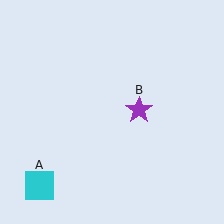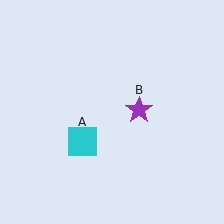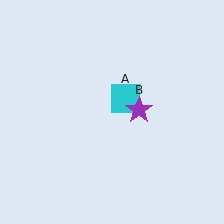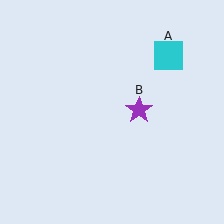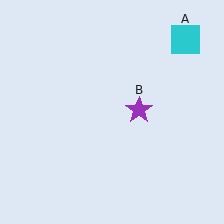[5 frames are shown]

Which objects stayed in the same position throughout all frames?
Purple star (object B) remained stationary.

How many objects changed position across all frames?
1 object changed position: cyan square (object A).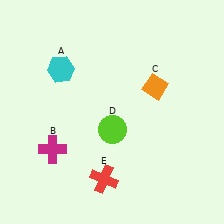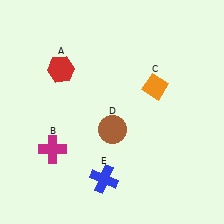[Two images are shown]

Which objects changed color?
A changed from cyan to red. D changed from lime to brown. E changed from red to blue.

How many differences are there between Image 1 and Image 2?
There are 3 differences between the two images.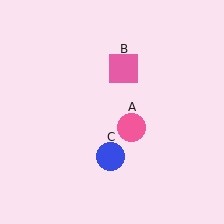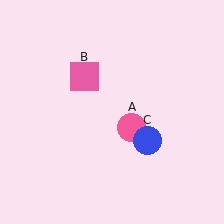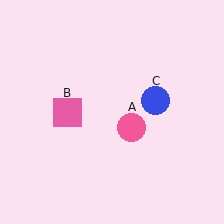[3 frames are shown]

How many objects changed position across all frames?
2 objects changed position: pink square (object B), blue circle (object C).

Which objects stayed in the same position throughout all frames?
Pink circle (object A) remained stationary.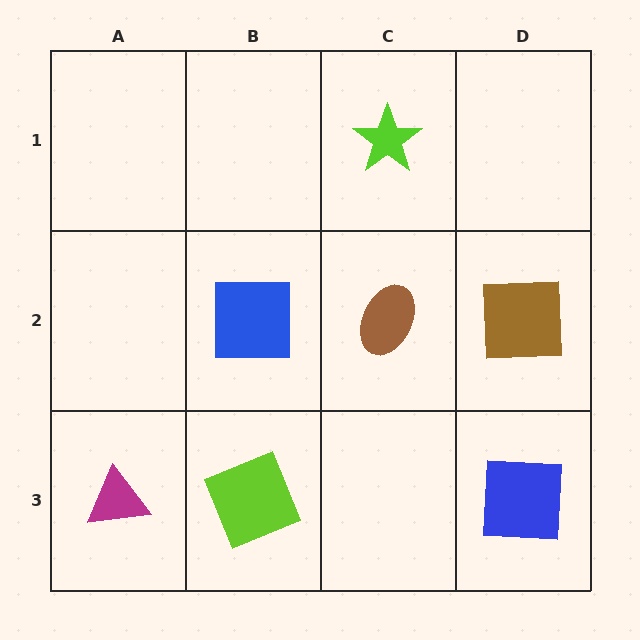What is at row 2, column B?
A blue square.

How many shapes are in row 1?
1 shape.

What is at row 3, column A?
A magenta triangle.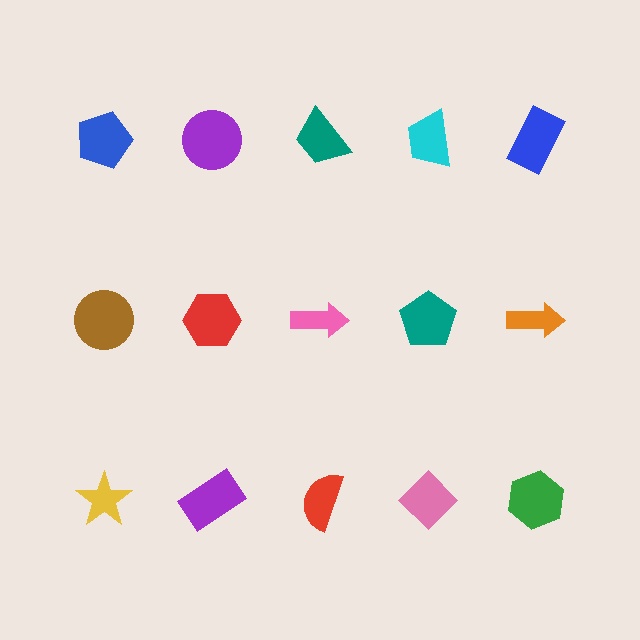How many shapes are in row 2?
5 shapes.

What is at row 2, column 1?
A brown circle.